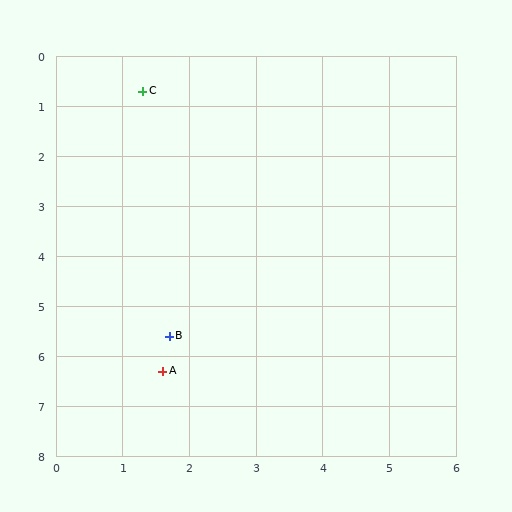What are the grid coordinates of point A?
Point A is at approximately (1.6, 6.3).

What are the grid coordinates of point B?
Point B is at approximately (1.7, 5.6).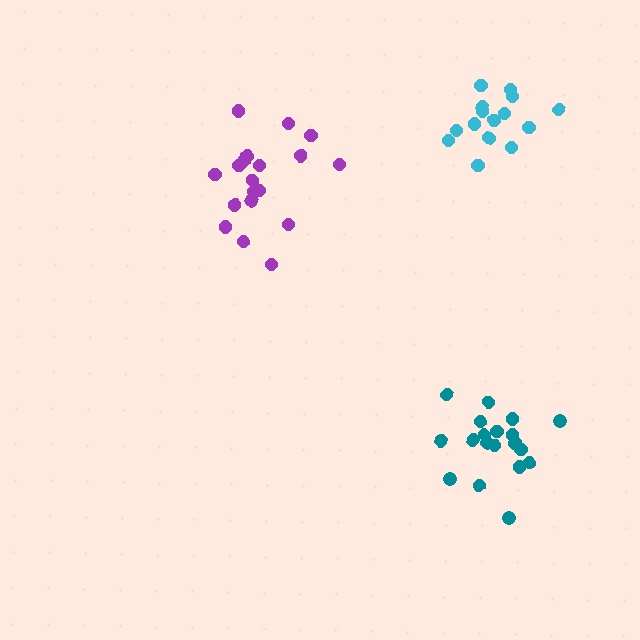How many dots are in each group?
Group 1: 19 dots, Group 2: 15 dots, Group 3: 19 dots (53 total).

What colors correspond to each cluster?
The clusters are colored: purple, cyan, teal.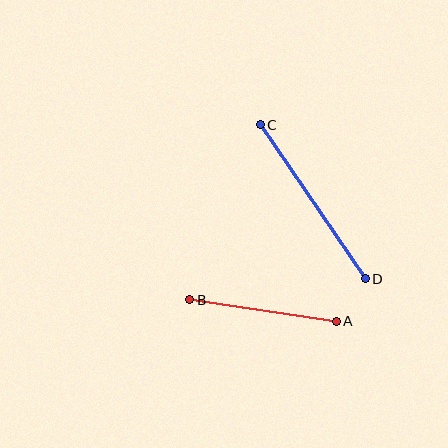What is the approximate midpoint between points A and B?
The midpoint is at approximately (263, 310) pixels.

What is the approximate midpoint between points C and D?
The midpoint is at approximately (313, 202) pixels.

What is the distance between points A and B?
The distance is approximately 148 pixels.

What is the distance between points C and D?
The distance is approximately 186 pixels.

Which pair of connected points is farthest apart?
Points C and D are farthest apart.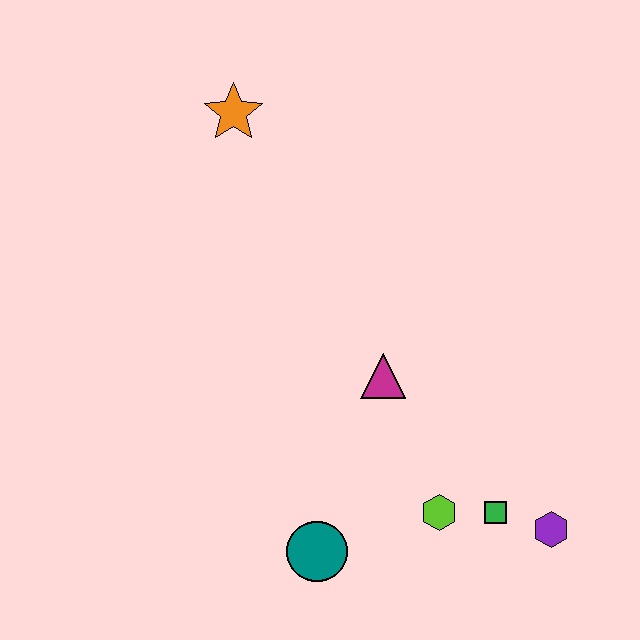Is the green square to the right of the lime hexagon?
Yes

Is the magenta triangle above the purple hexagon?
Yes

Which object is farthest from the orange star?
The purple hexagon is farthest from the orange star.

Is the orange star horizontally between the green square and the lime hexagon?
No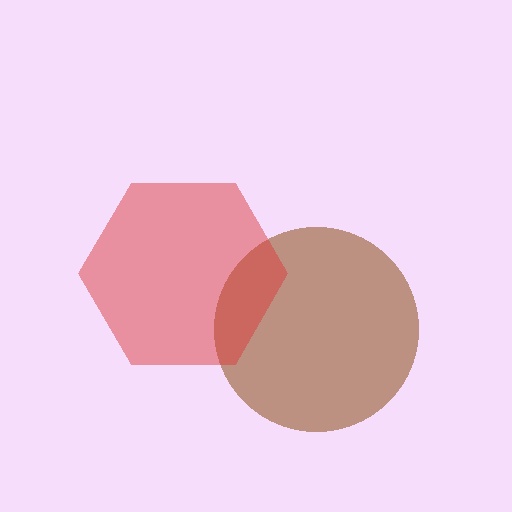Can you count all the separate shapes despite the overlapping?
Yes, there are 2 separate shapes.